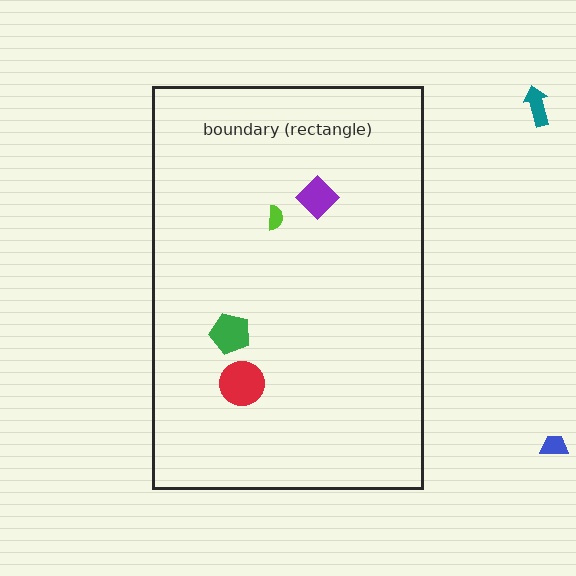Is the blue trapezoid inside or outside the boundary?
Outside.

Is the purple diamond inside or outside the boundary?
Inside.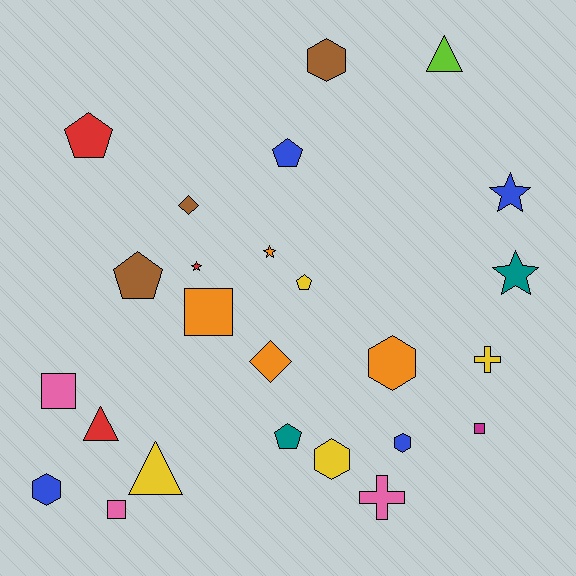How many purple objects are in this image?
There are no purple objects.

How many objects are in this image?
There are 25 objects.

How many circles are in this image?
There are no circles.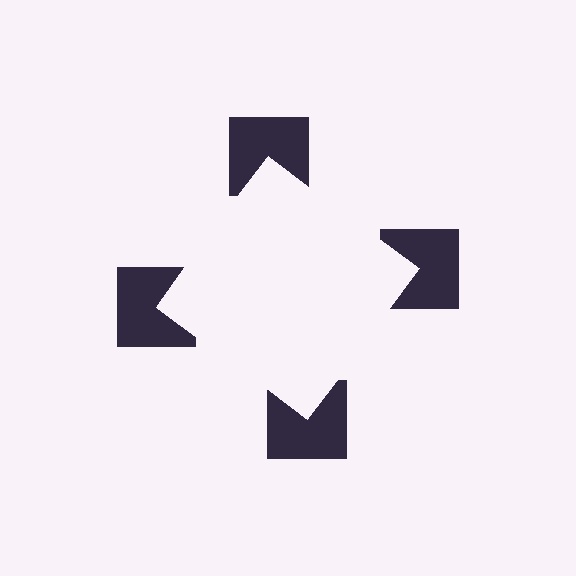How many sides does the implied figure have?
4 sides.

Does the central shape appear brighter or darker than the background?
It typically appears slightly brighter than the background, even though no actual brightness change is drawn.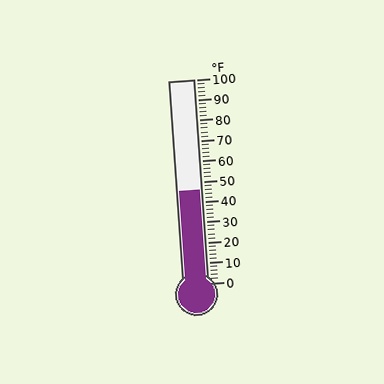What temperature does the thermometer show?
The thermometer shows approximately 46°F.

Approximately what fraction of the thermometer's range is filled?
The thermometer is filled to approximately 45% of its range.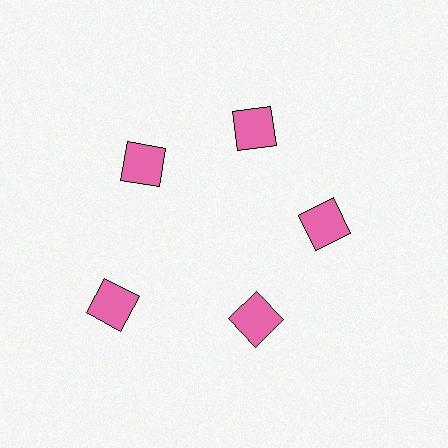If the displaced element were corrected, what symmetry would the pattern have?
It would have 5-fold rotational symmetry — the pattern would map onto itself every 72 degrees.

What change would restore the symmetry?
The symmetry would be restored by moving it inward, back onto the ring so that all 5 squares sit at equal angles and equal distance from the center.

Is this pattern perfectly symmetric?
No. The 5 pink squares are arranged in a ring, but one element near the 8 o'clock position is pushed outward from the center, breaking the 5-fold rotational symmetry.